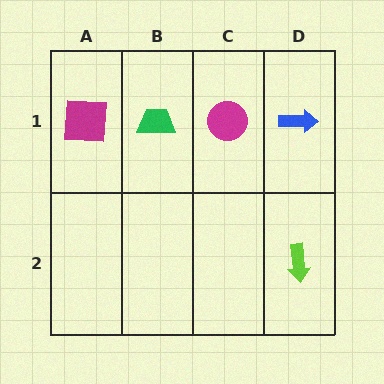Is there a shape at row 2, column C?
No, that cell is empty.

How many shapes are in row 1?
4 shapes.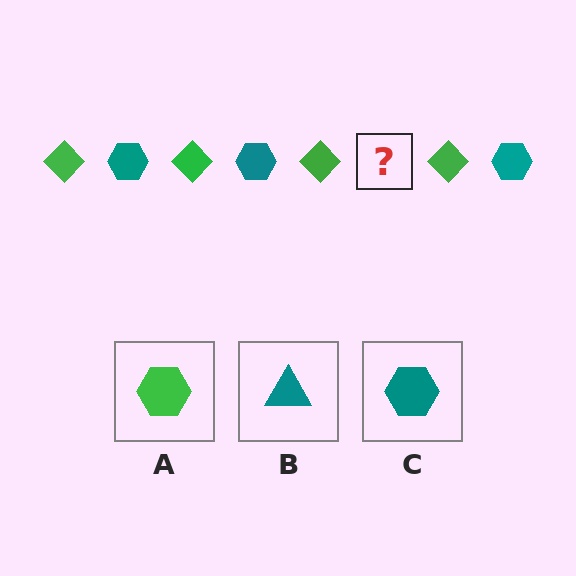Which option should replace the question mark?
Option C.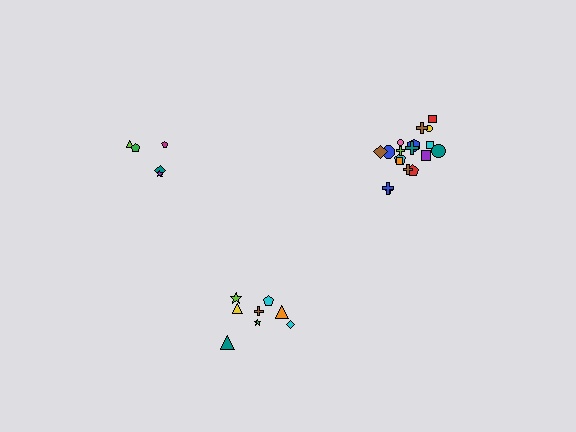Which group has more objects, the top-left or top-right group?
The top-right group.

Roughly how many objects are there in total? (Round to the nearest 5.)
Roughly 30 objects in total.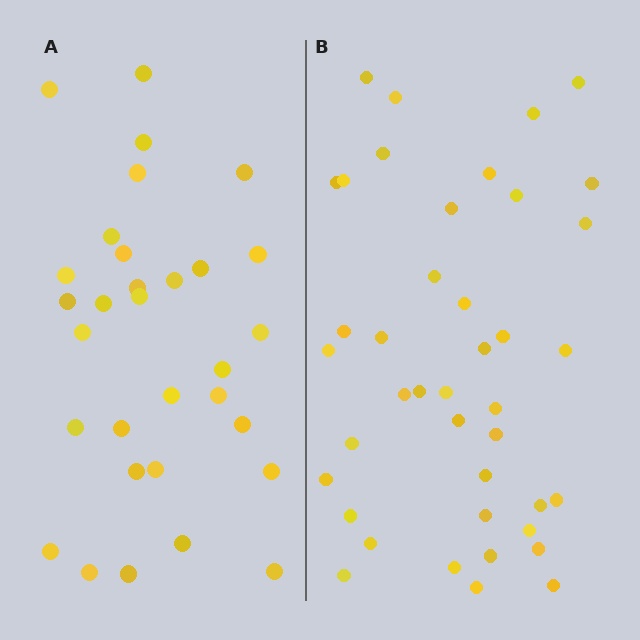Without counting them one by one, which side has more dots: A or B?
Region B (the right region) has more dots.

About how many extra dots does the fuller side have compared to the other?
Region B has roughly 10 or so more dots than region A.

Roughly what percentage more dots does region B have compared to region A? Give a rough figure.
About 30% more.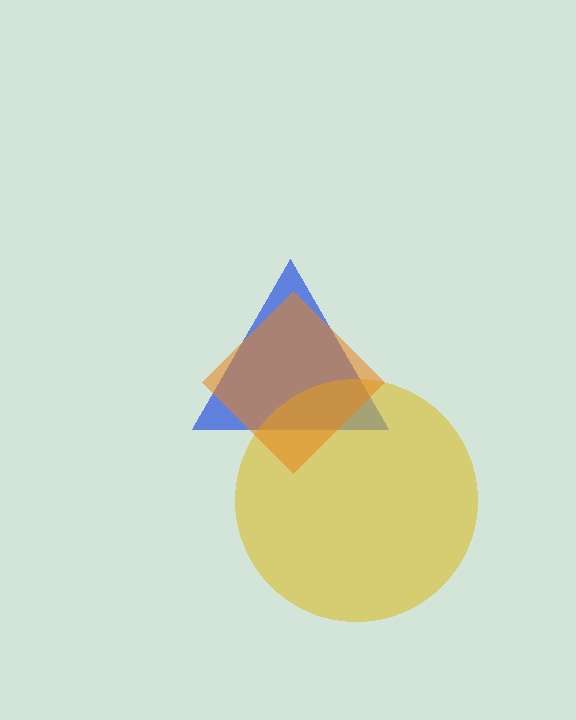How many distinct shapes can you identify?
There are 3 distinct shapes: a blue triangle, a yellow circle, an orange diamond.